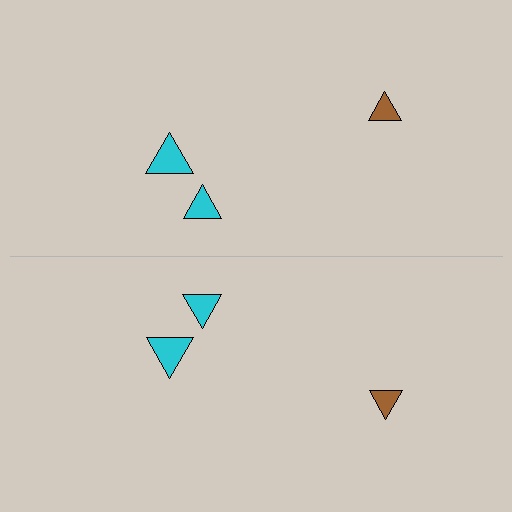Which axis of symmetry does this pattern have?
The pattern has a horizontal axis of symmetry running through the center of the image.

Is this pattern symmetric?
Yes, this pattern has bilateral (reflection) symmetry.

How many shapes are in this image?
There are 6 shapes in this image.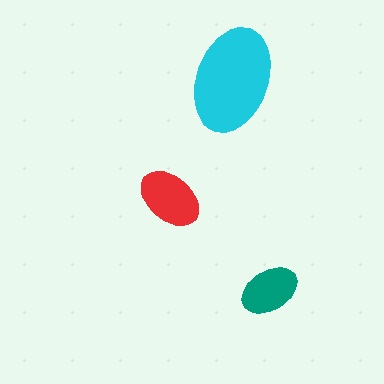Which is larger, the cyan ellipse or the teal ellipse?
The cyan one.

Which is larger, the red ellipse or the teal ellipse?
The red one.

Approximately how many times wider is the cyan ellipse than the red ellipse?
About 1.5 times wider.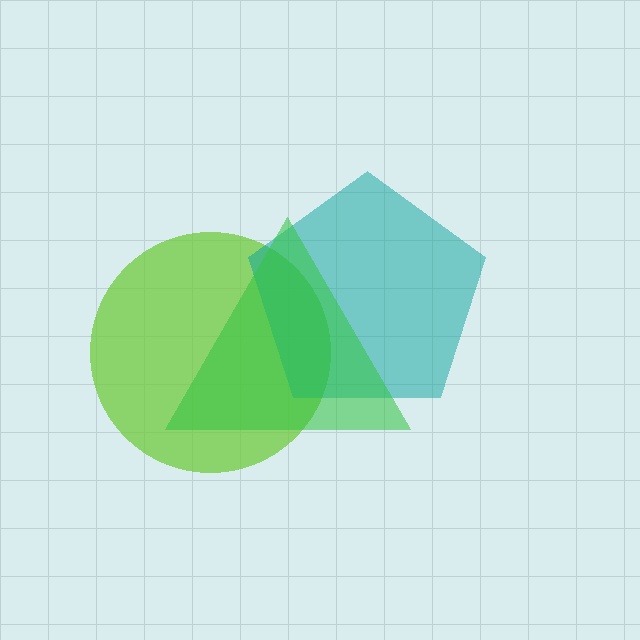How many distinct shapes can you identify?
There are 3 distinct shapes: a lime circle, a teal pentagon, a green triangle.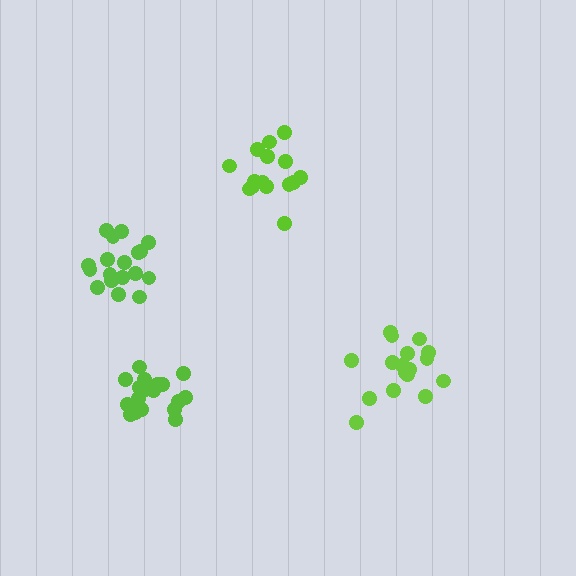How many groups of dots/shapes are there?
There are 4 groups.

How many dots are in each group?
Group 1: 15 dots, Group 2: 17 dots, Group 3: 18 dots, Group 4: 18 dots (68 total).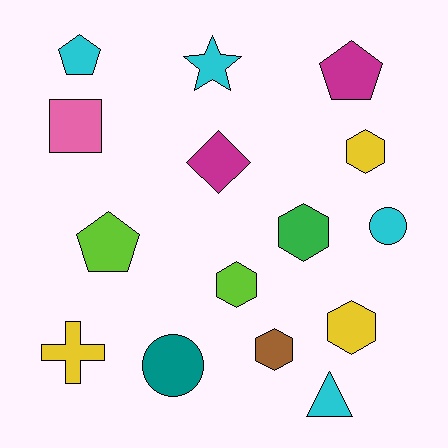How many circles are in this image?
There are 2 circles.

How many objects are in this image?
There are 15 objects.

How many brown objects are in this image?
There is 1 brown object.